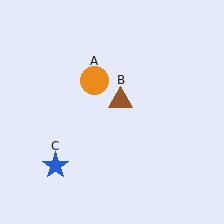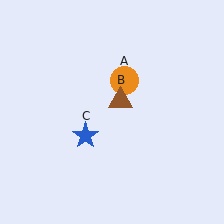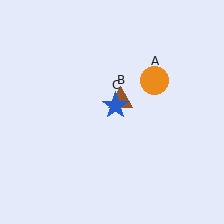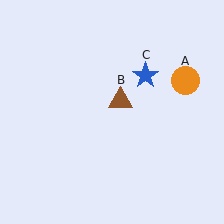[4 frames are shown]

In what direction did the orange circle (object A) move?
The orange circle (object A) moved right.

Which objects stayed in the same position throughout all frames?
Brown triangle (object B) remained stationary.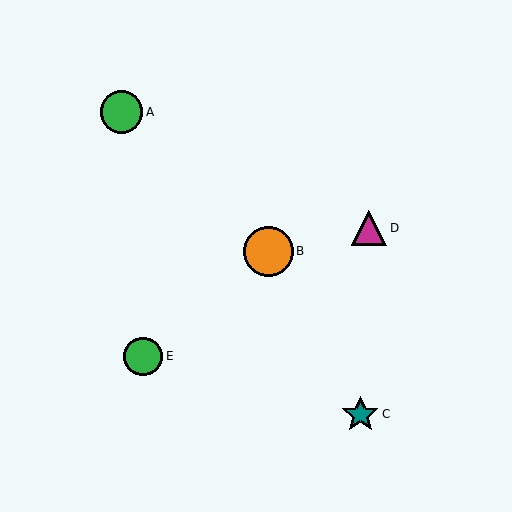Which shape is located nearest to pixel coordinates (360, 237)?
The magenta triangle (labeled D) at (369, 228) is nearest to that location.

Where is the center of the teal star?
The center of the teal star is at (360, 415).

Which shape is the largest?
The orange circle (labeled B) is the largest.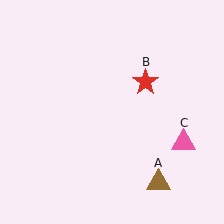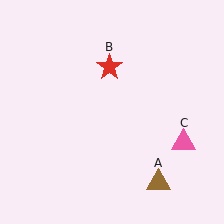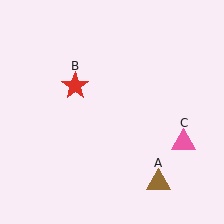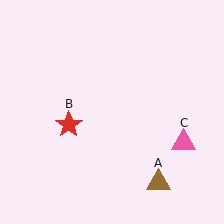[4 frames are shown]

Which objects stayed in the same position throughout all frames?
Brown triangle (object A) and pink triangle (object C) remained stationary.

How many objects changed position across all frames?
1 object changed position: red star (object B).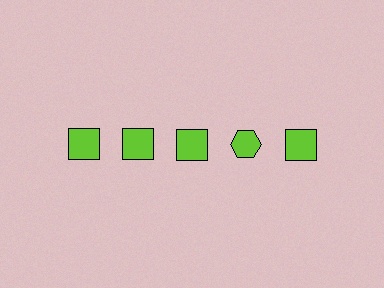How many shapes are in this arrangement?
There are 5 shapes arranged in a grid pattern.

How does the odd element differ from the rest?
It has a different shape: hexagon instead of square.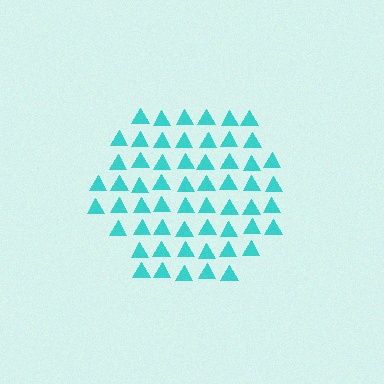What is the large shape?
The large shape is a hexagon.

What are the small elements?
The small elements are triangles.